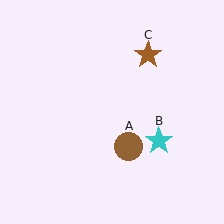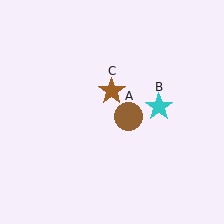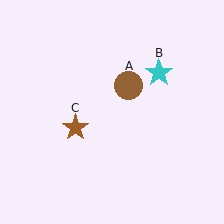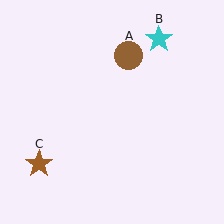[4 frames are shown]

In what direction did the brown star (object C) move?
The brown star (object C) moved down and to the left.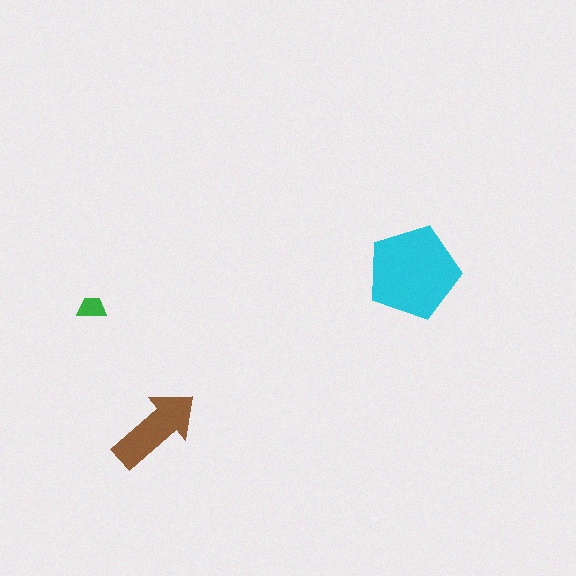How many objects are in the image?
There are 3 objects in the image.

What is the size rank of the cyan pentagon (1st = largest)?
1st.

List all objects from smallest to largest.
The green trapezoid, the brown arrow, the cyan pentagon.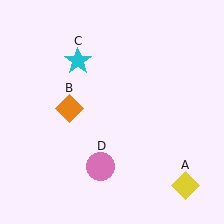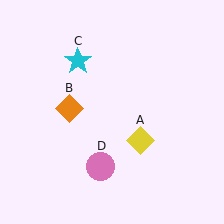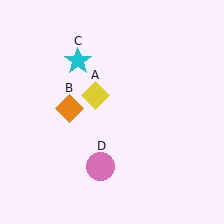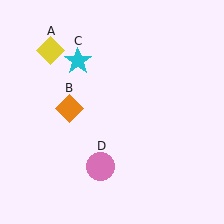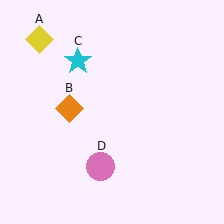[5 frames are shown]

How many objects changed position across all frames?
1 object changed position: yellow diamond (object A).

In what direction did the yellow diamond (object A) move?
The yellow diamond (object A) moved up and to the left.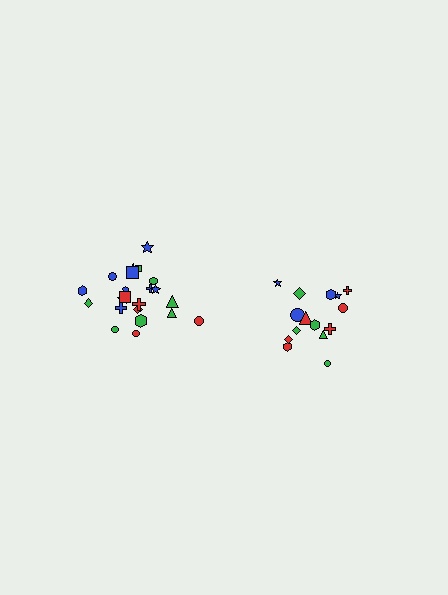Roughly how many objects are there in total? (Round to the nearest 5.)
Roughly 35 objects in total.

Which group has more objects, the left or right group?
The left group.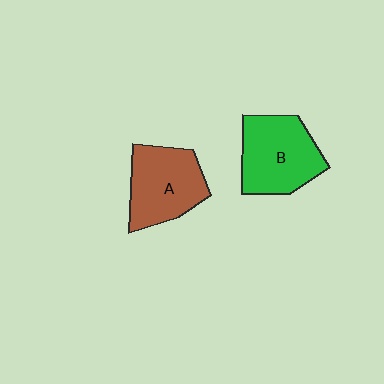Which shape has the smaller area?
Shape A (brown).